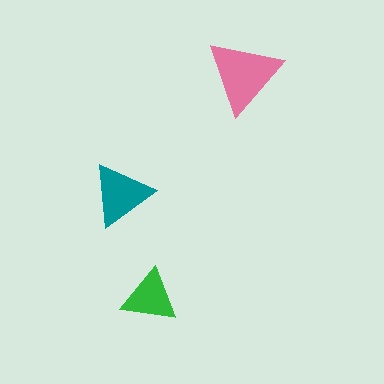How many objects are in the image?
There are 3 objects in the image.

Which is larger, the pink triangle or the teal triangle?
The pink one.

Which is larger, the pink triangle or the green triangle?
The pink one.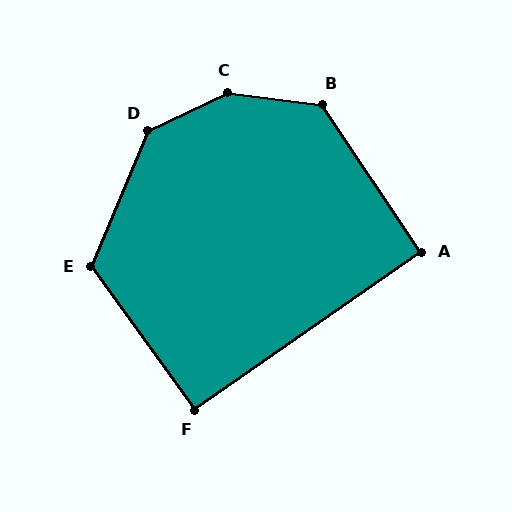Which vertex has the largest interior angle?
C, at approximately 148 degrees.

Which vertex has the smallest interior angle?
A, at approximately 91 degrees.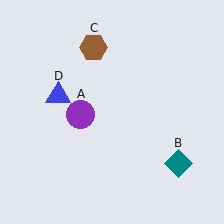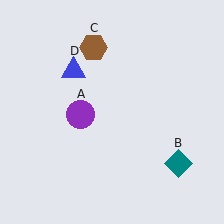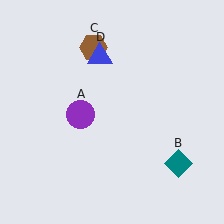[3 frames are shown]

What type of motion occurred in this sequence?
The blue triangle (object D) rotated clockwise around the center of the scene.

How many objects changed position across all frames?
1 object changed position: blue triangle (object D).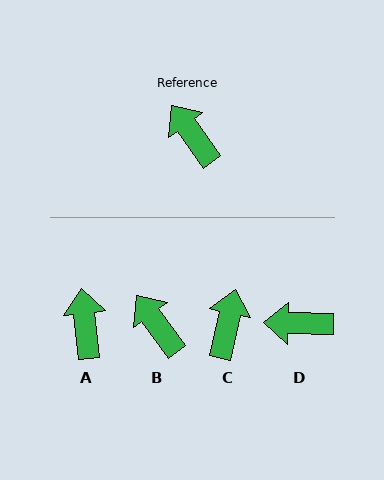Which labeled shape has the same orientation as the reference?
B.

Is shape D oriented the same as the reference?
No, it is off by about 53 degrees.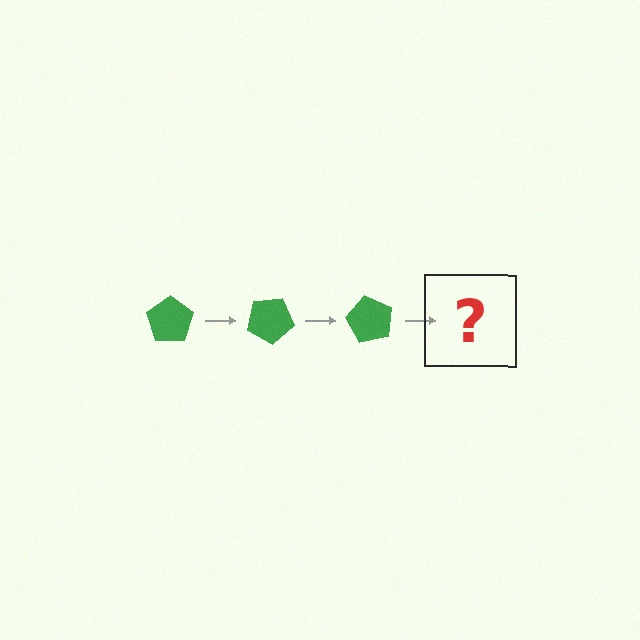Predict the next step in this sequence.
The next step is a green pentagon rotated 90 degrees.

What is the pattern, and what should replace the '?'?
The pattern is that the pentagon rotates 30 degrees each step. The '?' should be a green pentagon rotated 90 degrees.